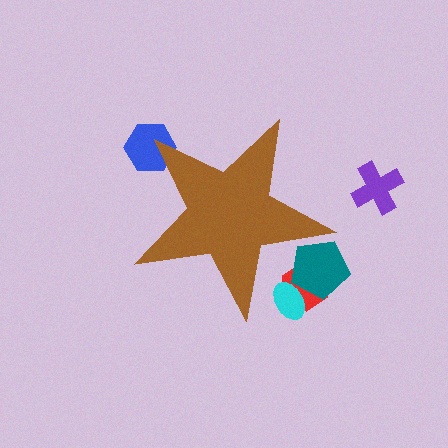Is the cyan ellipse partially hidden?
Yes, the cyan ellipse is partially hidden behind the brown star.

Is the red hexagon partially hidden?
Yes, the red hexagon is partially hidden behind the brown star.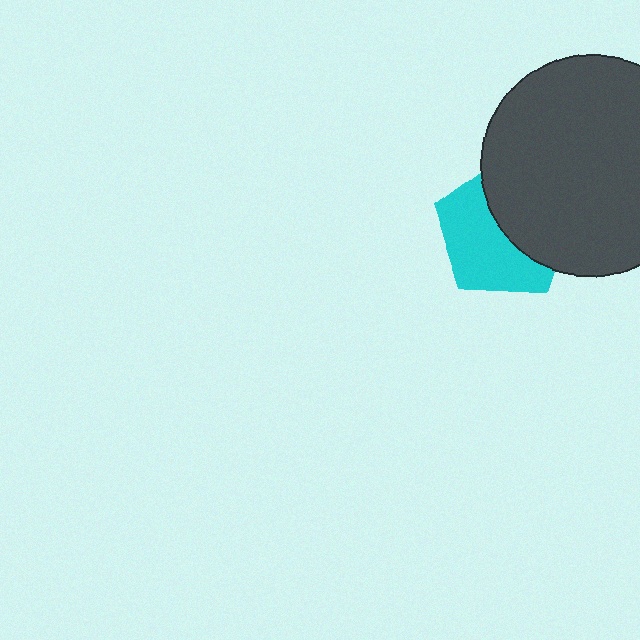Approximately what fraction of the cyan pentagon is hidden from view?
Roughly 47% of the cyan pentagon is hidden behind the dark gray circle.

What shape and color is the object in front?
The object in front is a dark gray circle.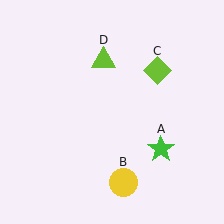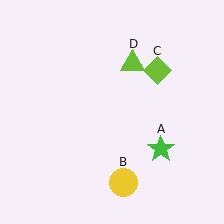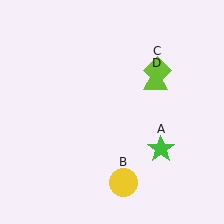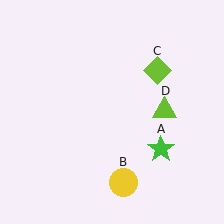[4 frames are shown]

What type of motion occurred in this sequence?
The lime triangle (object D) rotated clockwise around the center of the scene.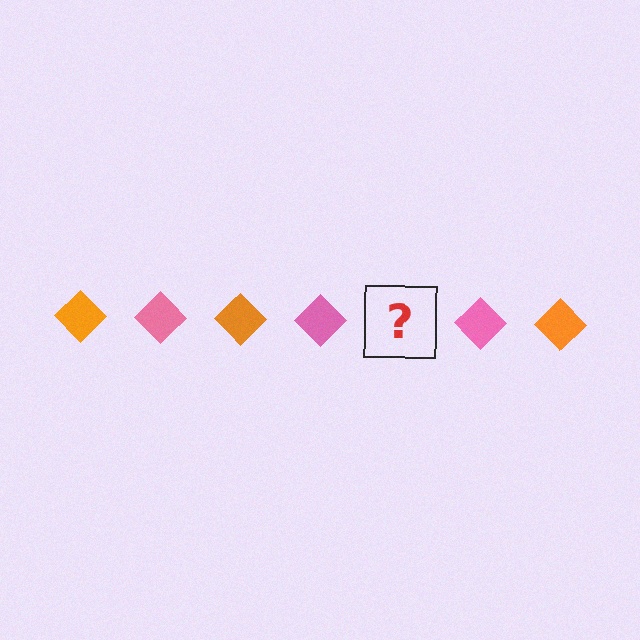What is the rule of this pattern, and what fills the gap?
The rule is that the pattern cycles through orange, pink diamonds. The gap should be filled with an orange diamond.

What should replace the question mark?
The question mark should be replaced with an orange diamond.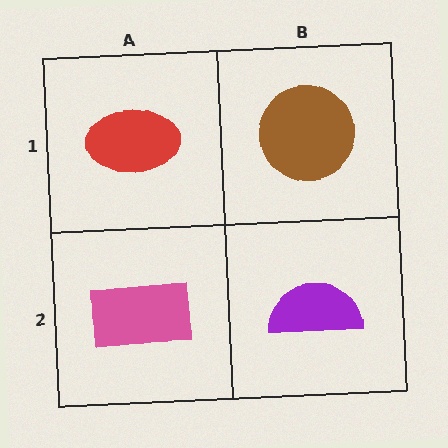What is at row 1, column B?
A brown circle.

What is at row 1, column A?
A red ellipse.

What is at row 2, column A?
A pink rectangle.